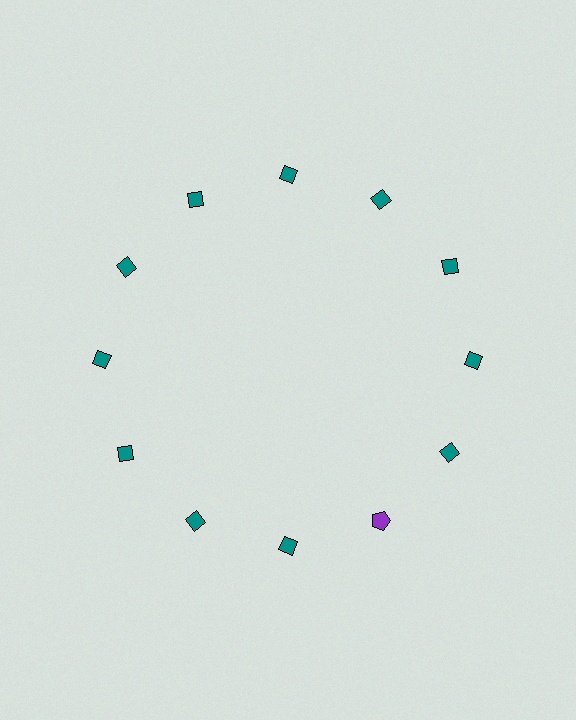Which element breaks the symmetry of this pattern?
The purple pentagon at roughly the 5 o'clock position breaks the symmetry. All other shapes are teal diamonds.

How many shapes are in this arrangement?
There are 12 shapes arranged in a ring pattern.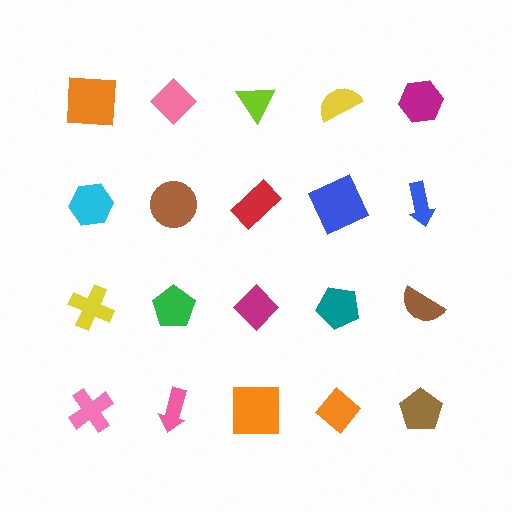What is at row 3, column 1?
A yellow cross.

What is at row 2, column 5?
A blue arrow.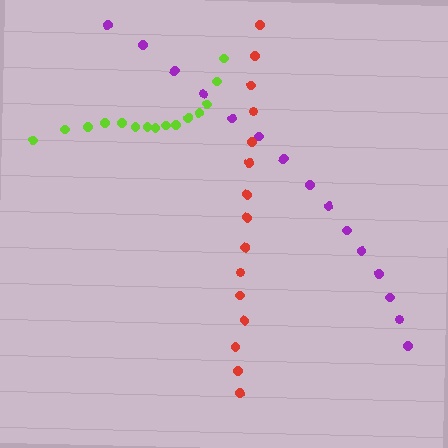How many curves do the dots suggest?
There are 3 distinct paths.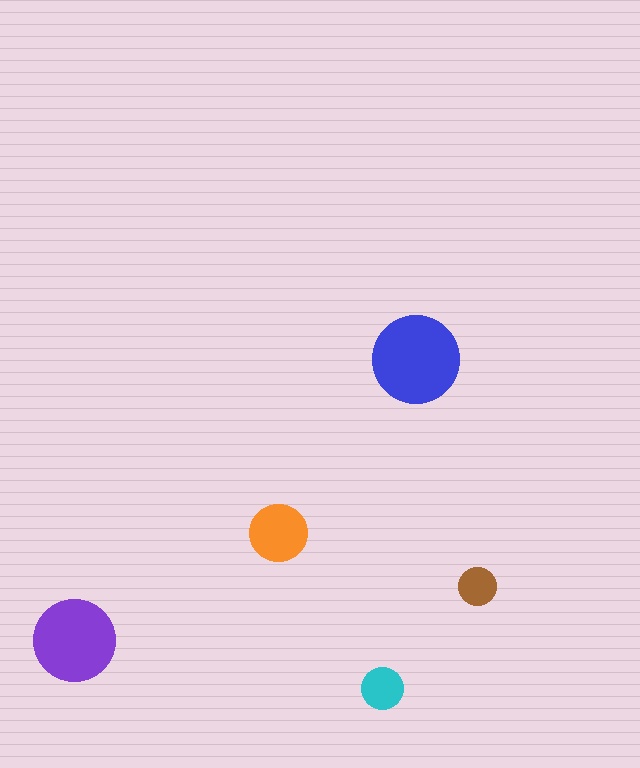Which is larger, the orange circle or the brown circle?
The orange one.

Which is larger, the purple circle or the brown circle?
The purple one.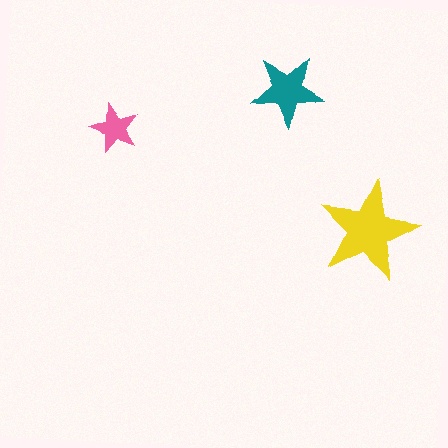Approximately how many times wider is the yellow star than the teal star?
About 1.5 times wider.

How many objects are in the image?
There are 3 objects in the image.